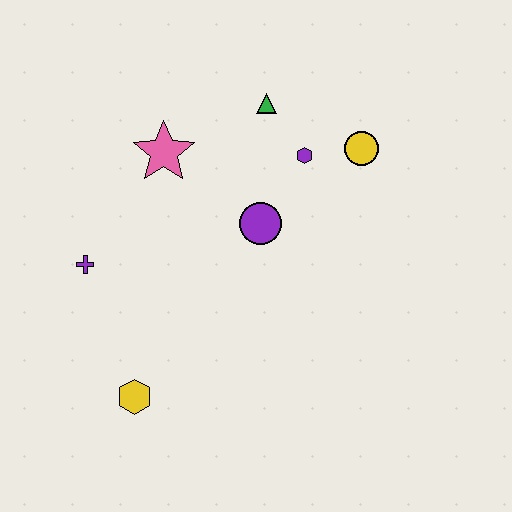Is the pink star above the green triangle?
No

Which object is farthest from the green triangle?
The yellow hexagon is farthest from the green triangle.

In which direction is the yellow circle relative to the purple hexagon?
The yellow circle is to the right of the purple hexagon.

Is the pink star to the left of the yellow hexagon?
No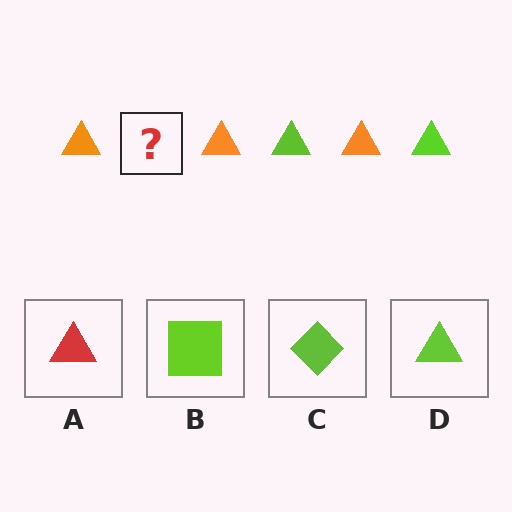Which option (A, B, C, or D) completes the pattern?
D.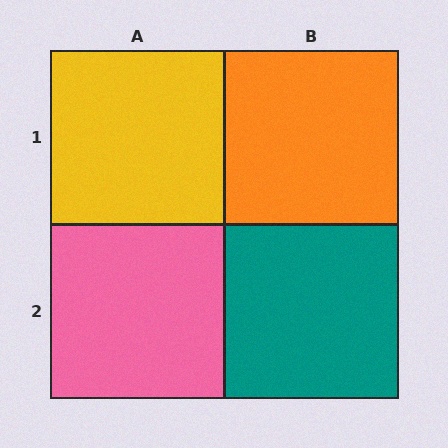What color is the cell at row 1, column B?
Orange.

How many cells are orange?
1 cell is orange.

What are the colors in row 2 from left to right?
Pink, teal.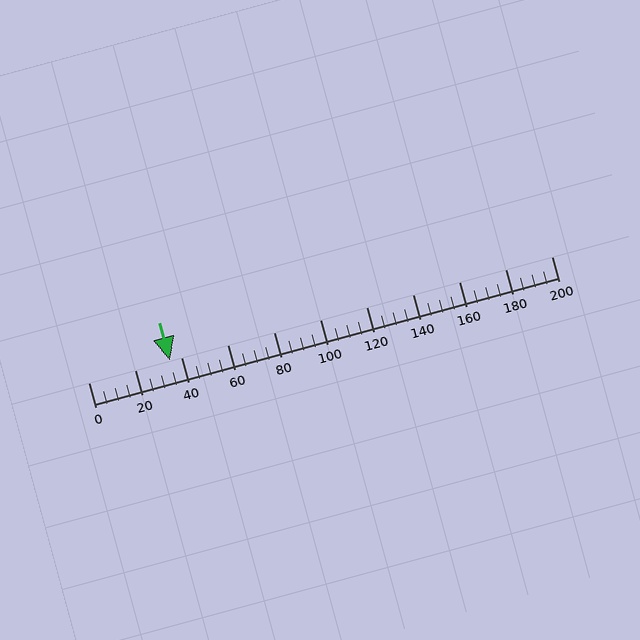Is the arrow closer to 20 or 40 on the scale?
The arrow is closer to 40.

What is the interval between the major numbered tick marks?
The major tick marks are spaced 20 units apart.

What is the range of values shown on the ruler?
The ruler shows values from 0 to 200.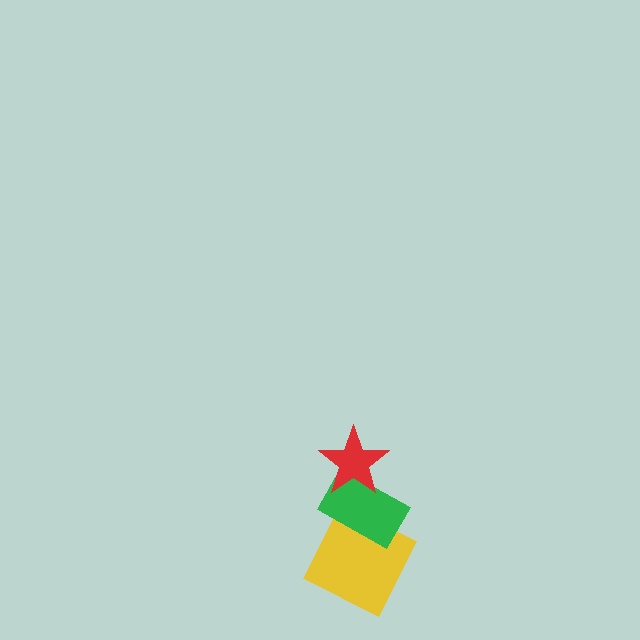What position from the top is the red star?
The red star is 1st from the top.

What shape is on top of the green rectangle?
The red star is on top of the green rectangle.